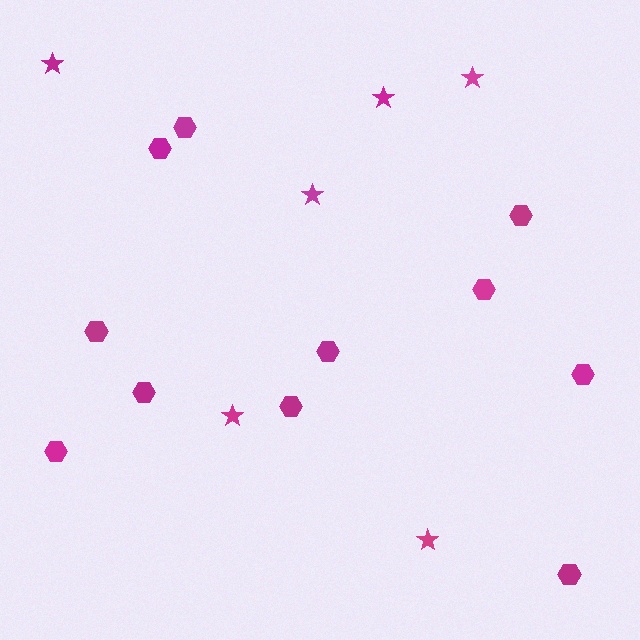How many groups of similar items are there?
There are 2 groups: one group of hexagons (11) and one group of stars (6).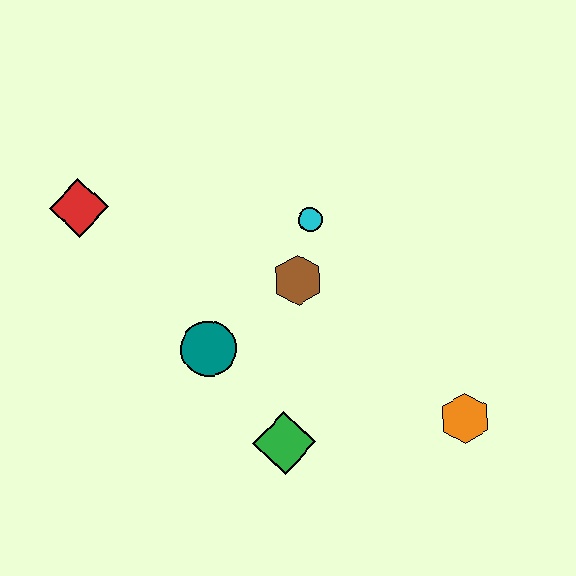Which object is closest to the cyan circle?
The brown hexagon is closest to the cyan circle.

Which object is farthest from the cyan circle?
The orange hexagon is farthest from the cyan circle.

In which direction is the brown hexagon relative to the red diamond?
The brown hexagon is to the right of the red diamond.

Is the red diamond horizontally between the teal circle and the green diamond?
No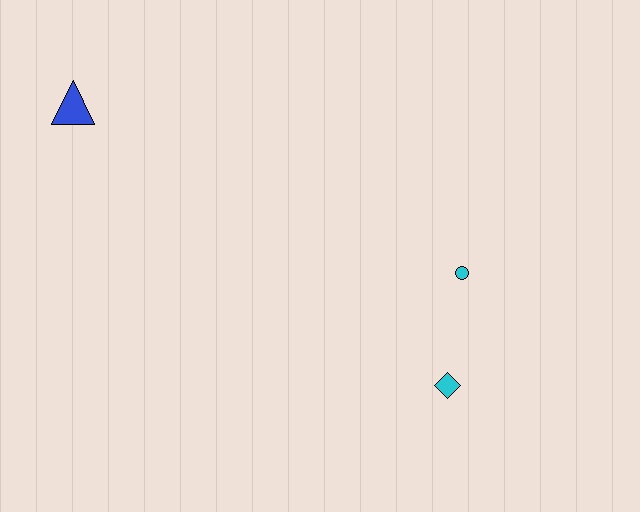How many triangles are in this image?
There is 1 triangle.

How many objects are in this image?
There are 3 objects.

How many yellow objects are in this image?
There are no yellow objects.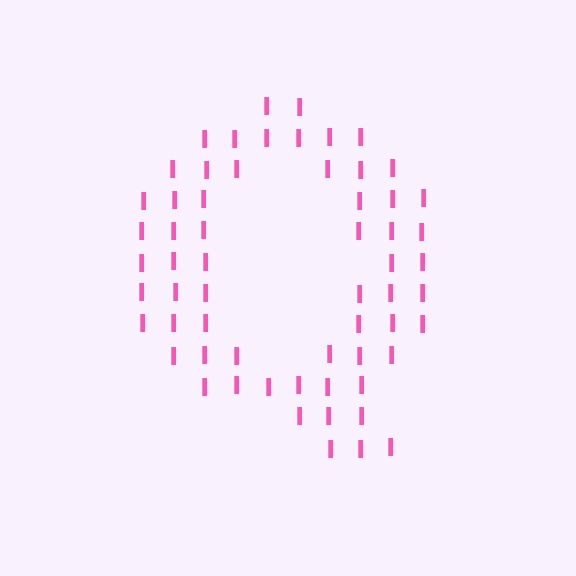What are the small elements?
The small elements are letter I's.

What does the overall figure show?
The overall figure shows the letter Q.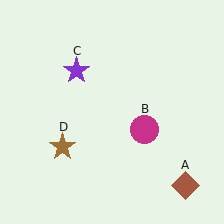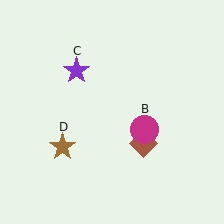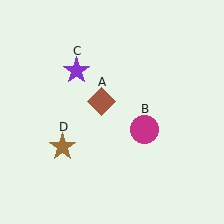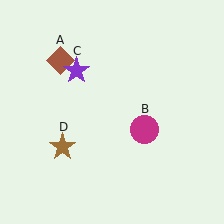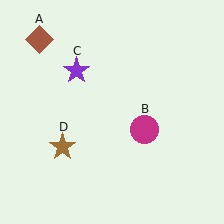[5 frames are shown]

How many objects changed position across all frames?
1 object changed position: brown diamond (object A).